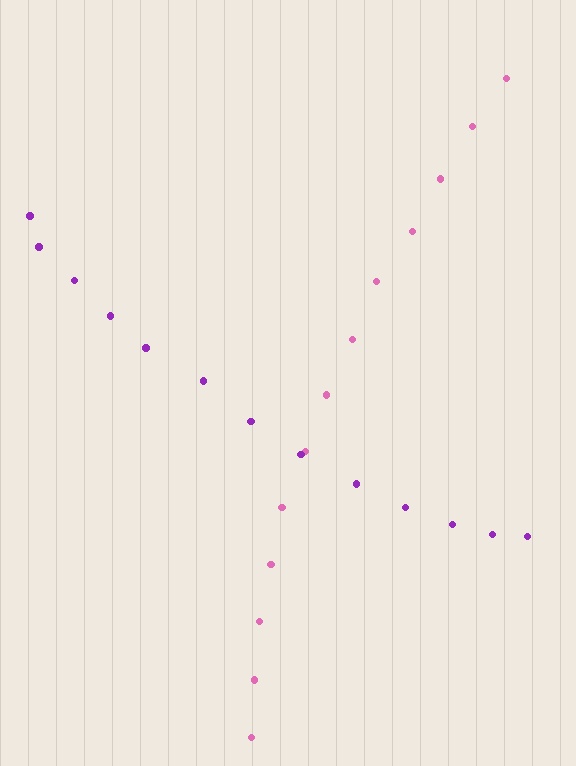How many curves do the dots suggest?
There are 2 distinct paths.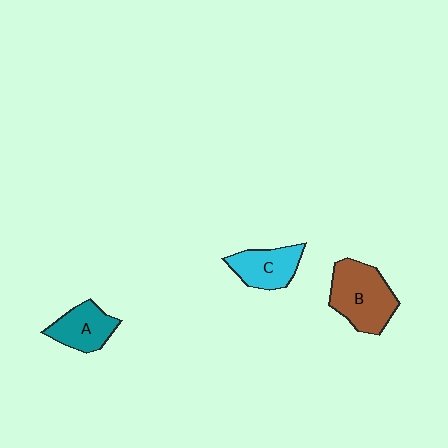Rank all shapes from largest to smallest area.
From largest to smallest: B (brown), C (cyan), A (teal).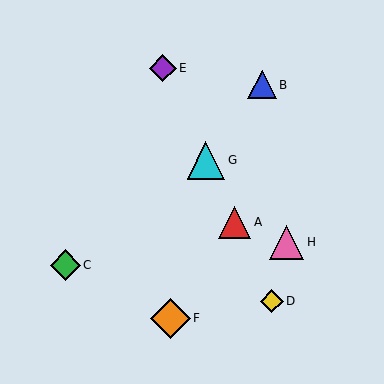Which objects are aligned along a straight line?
Objects A, D, E, G are aligned along a straight line.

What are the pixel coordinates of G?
Object G is at (206, 160).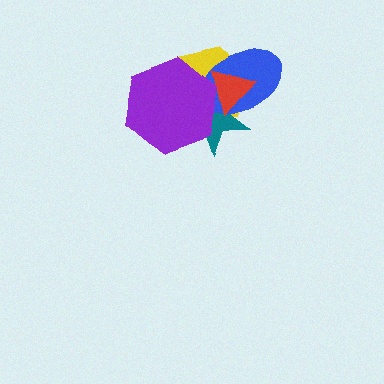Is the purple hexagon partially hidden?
No, no other shape covers it.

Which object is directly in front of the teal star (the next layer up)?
The blue ellipse is directly in front of the teal star.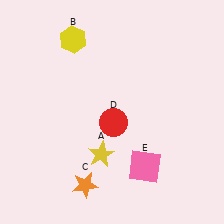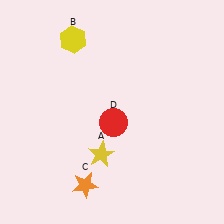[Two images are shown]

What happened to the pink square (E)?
The pink square (E) was removed in Image 2. It was in the bottom-right area of Image 1.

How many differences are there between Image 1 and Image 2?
There is 1 difference between the two images.